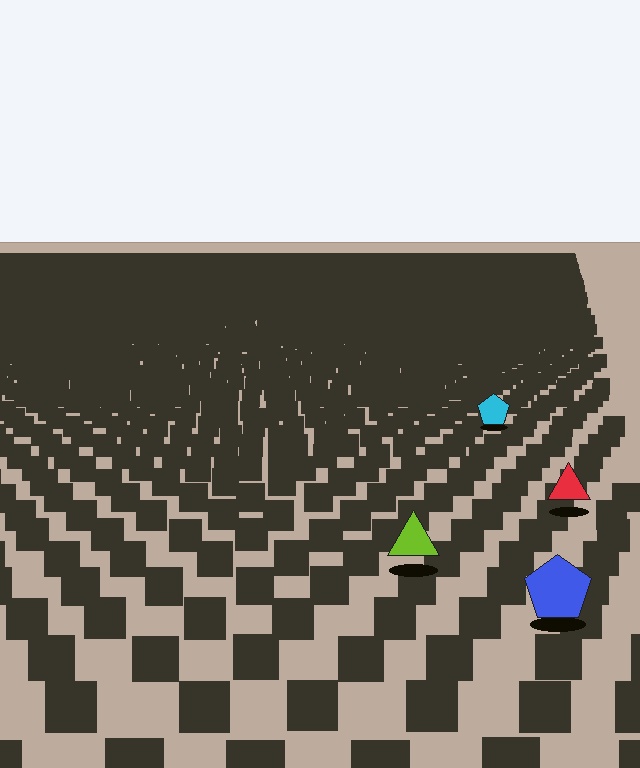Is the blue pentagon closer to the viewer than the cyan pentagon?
Yes. The blue pentagon is closer — you can tell from the texture gradient: the ground texture is coarser near it.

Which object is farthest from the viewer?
The cyan pentagon is farthest from the viewer. It appears smaller and the ground texture around it is denser.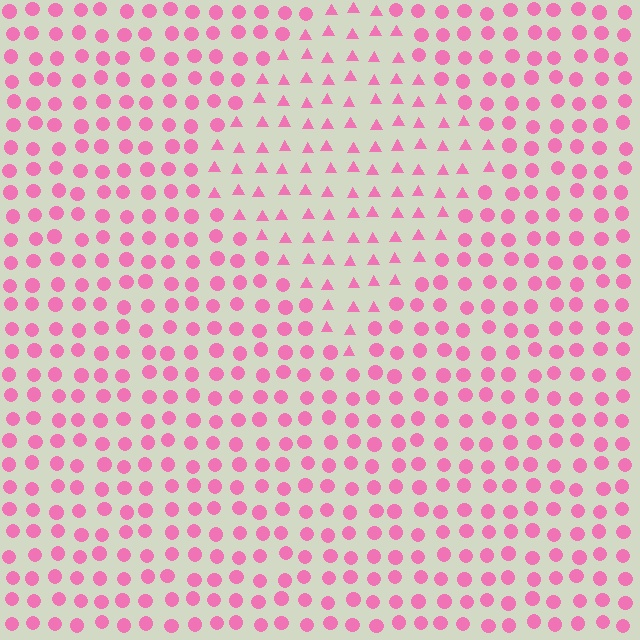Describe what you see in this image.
The image is filled with small pink elements arranged in a uniform grid. A diamond-shaped region contains triangles, while the surrounding area contains circles. The boundary is defined purely by the change in element shape.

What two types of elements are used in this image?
The image uses triangles inside the diamond region and circles outside it.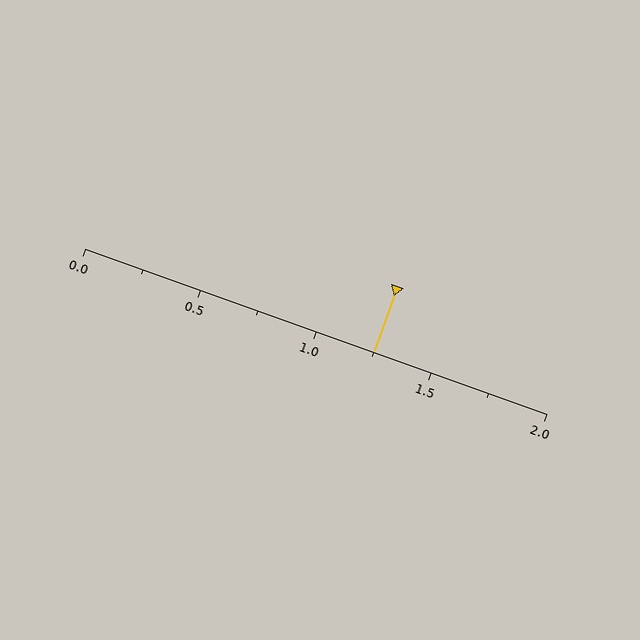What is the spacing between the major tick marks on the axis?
The major ticks are spaced 0.5 apart.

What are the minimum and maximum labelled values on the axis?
The axis runs from 0.0 to 2.0.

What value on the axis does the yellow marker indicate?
The marker indicates approximately 1.25.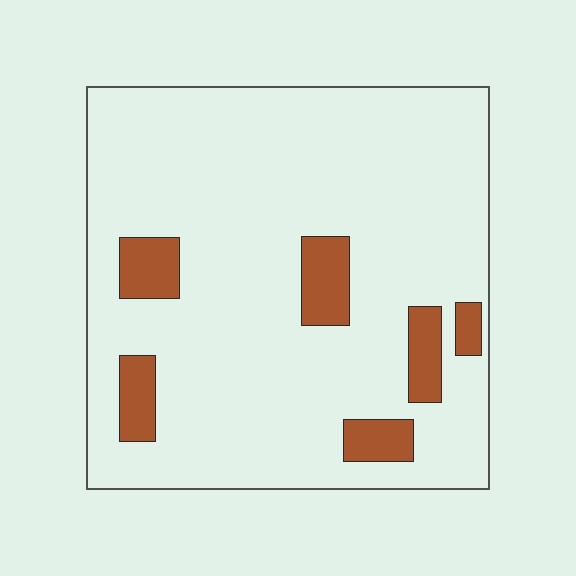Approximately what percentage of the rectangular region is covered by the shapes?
Approximately 10%.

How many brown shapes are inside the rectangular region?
6.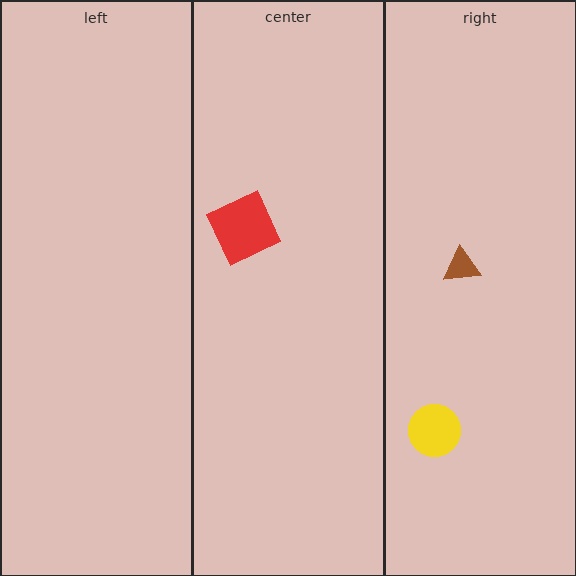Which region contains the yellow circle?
The right region.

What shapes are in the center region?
The red square.